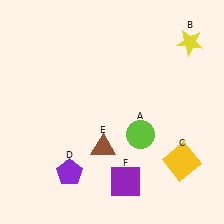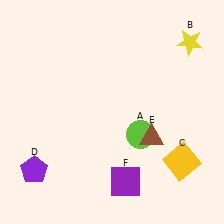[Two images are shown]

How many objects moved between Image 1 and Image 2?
2 objects moved between the two images.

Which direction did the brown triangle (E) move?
The brown triangle (E) moved right.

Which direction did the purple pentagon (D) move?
The purple pentagon (D) moved left.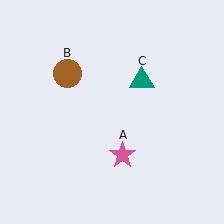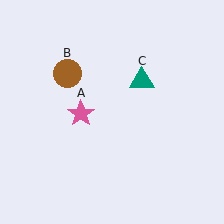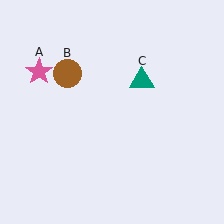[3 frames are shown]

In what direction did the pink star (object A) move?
The pink star (object A) moved up and to the left.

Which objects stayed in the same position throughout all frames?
Brown circle (object B) and teal triangle (object C) remained stationary.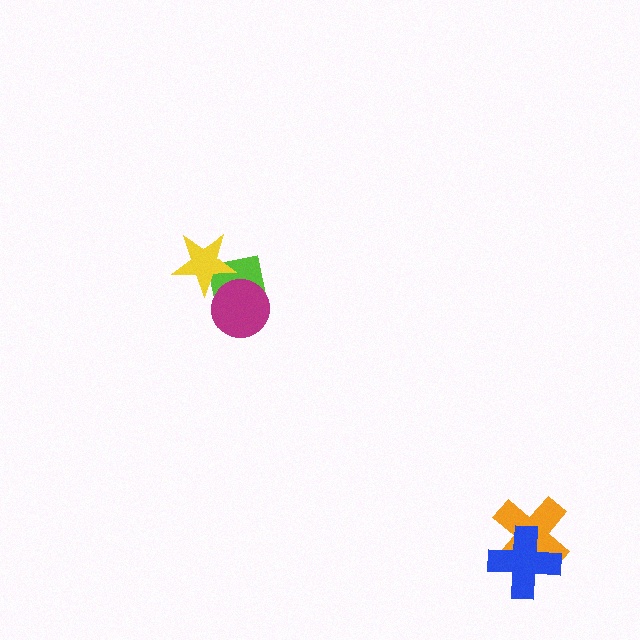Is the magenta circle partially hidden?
No, no other shape covers it.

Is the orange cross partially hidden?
Yes, it is partially covered by another shape.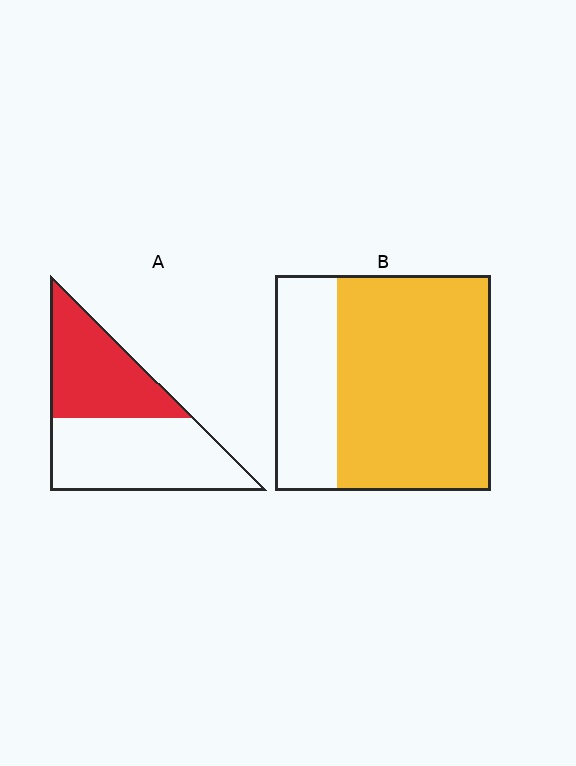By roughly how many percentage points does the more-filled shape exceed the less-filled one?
By roughly 25 percentage points (B over A).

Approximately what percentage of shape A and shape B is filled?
A is approximately 45% and B is approximately 70%.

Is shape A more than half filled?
No.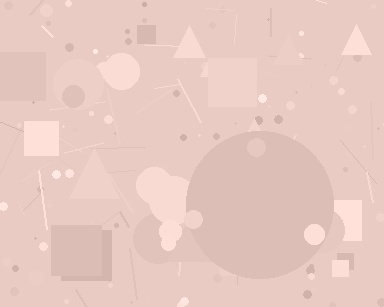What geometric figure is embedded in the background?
A circle is embedded in the background.